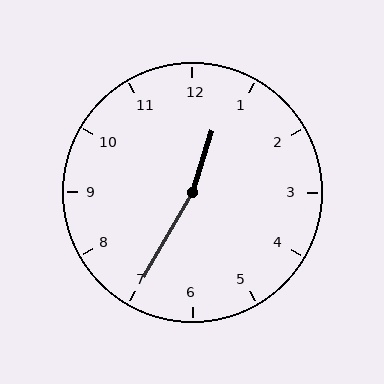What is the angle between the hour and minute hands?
Approximately 168 degrees.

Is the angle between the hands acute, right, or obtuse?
It is obtuse.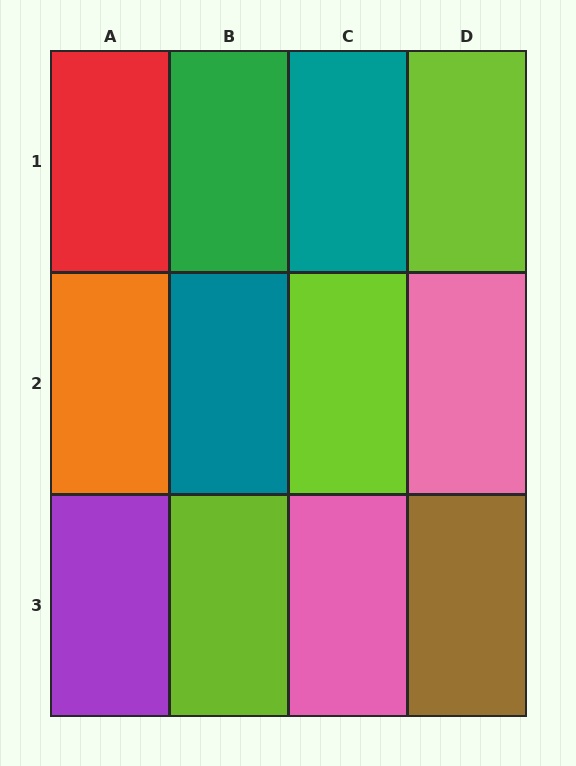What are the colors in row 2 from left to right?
Orange, teal, lime, pink.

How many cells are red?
1 cell is red.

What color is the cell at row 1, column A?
Red.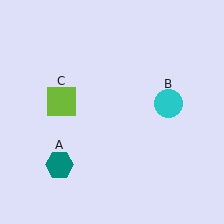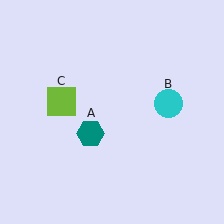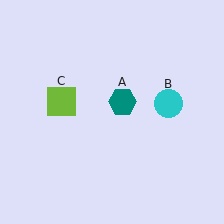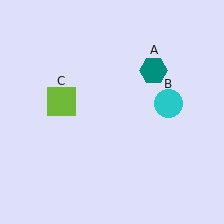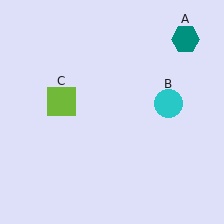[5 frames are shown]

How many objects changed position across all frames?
1 object changed position: teal hexagon (object A).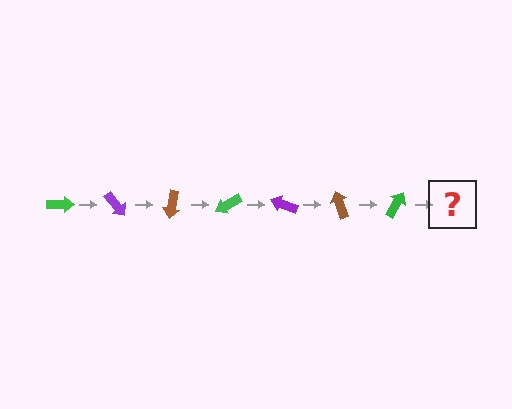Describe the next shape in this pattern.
It should be a purple arrow, rotated 350 degrees from the start.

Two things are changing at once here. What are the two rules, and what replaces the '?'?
The two rules are that it rotates 50 degrees each step and the color cycles through green, purple, and brown. The '?' should be a purple arrow, rotated 350 degrees from the start.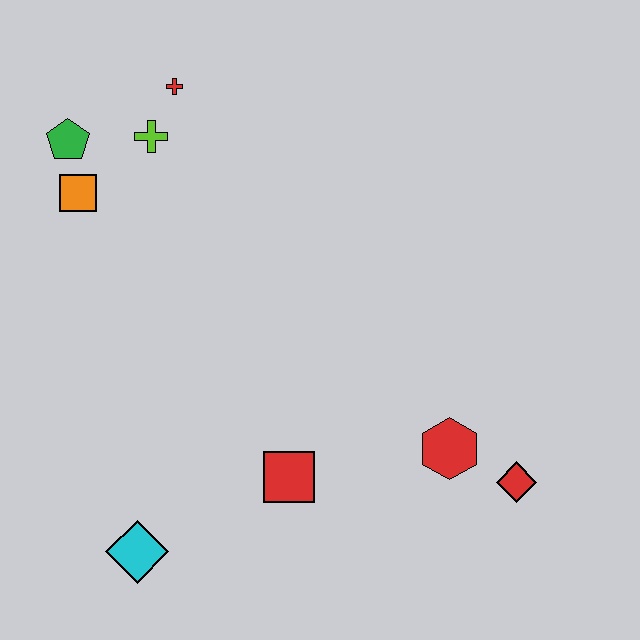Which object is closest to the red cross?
The lime cross is closest to the red cross.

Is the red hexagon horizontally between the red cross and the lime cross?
No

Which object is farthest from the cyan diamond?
The red cross is farthest from the cyan diamond.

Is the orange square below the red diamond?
No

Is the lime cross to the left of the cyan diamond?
No